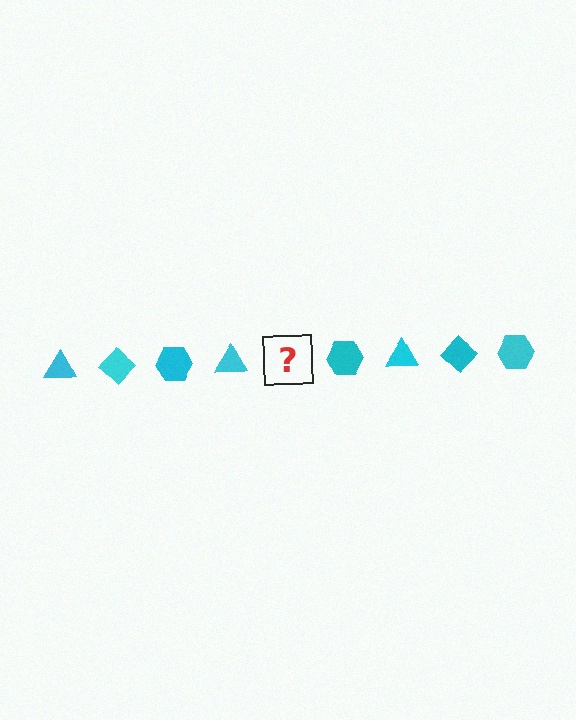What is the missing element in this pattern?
The missing element is a cyan diamond.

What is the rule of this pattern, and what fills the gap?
The rule is that the pattern cycles through triangle, diamond, hexagon shapes in cyan. The gap should be filled with a cyan diamond.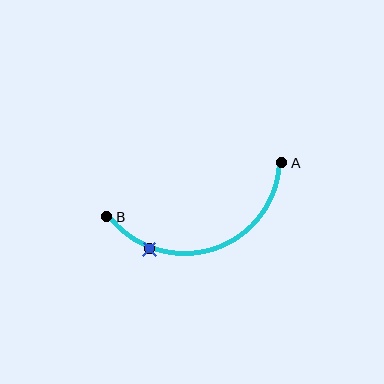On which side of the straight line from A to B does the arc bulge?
The arc bulges below the straight line connecting A and B.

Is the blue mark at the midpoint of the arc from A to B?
No. The blue mark lies on the arc but is closer to endpoint B. The arc midpoint would be at the point on the curve equidistant along the arc from both A and B.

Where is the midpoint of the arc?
The arc midpoint is the point on the curve farthest from the straight line joining A and B. It sits below that line.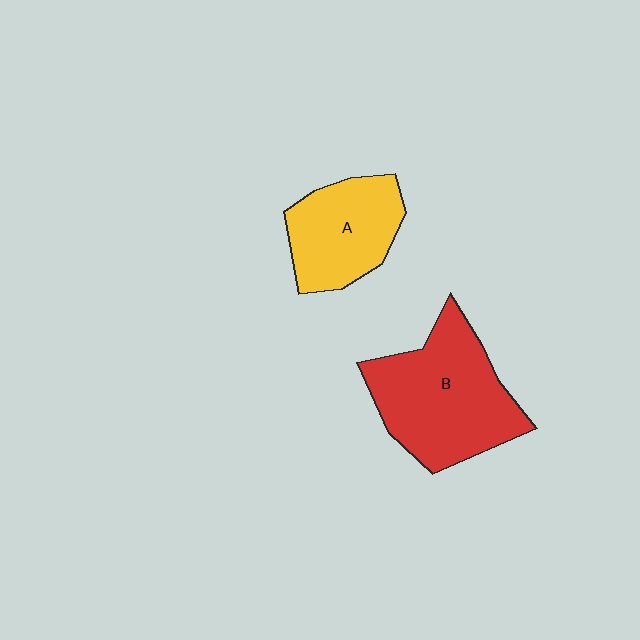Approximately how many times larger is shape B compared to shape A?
Approximately 1.5 times.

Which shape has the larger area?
Shape B (red).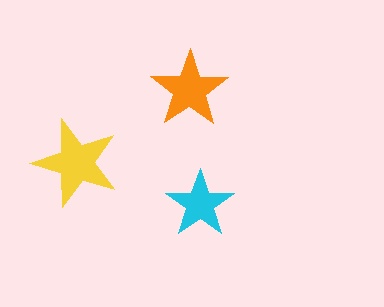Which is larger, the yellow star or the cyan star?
The yellow one.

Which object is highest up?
The orange star is topmost.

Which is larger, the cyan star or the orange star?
The orange one.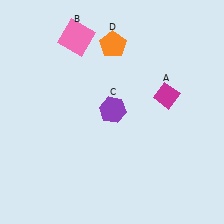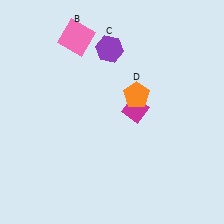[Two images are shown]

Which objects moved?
The objects that moved are: the magenta diamond (A), the purple hexagon (C), the orange pentagon (D).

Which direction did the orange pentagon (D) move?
The orange pentagon (D) moved down.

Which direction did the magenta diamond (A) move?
The magenta diamond (A) moved left.